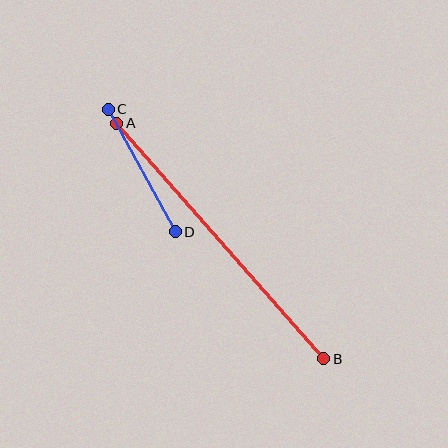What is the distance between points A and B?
The distance is approximately 313 pixels.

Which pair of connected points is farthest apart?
Points A and B are farthest apart.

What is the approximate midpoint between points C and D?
The midpoint is at approximately (142, 171) pixels.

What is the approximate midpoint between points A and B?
The midpoint is at approximately (220, 241) pixels.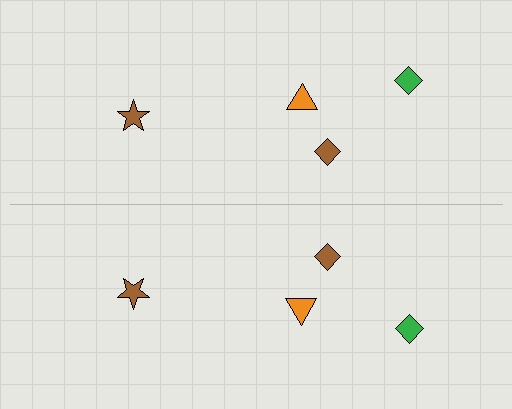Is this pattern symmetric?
Yes, this pattern has bilateral (reflection) symmetry.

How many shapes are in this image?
There are 8 shapes in this image.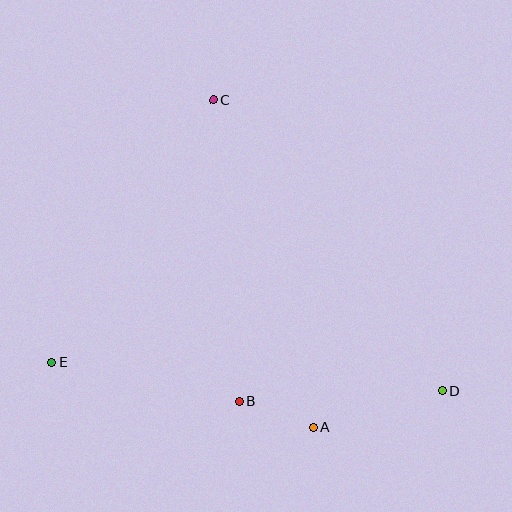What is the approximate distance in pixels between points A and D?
The distance between A and D is approximately 134 pixels.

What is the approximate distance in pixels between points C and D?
The distance between C and D is approximately 370 pixels.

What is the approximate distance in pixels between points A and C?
The distance between A and C is approximately 343 pixels.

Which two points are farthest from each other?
Points D and E are farthest from each other.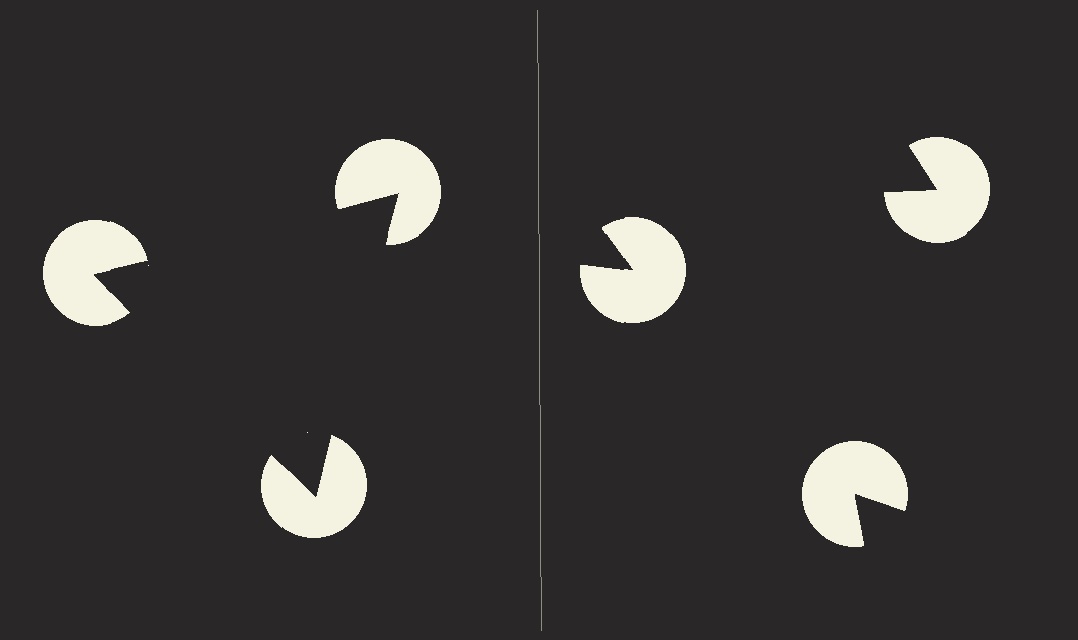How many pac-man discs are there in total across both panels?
6 — 3 on each side.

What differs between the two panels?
The pac-man discs are positioned identically on both sides; only the wedge orientations differ. On the left they align to a triangle; on the right they are misaligned.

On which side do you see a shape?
An illusory triangle appears on the left side. On the right side the wedge cuts are rotated, so no coherent shape forms.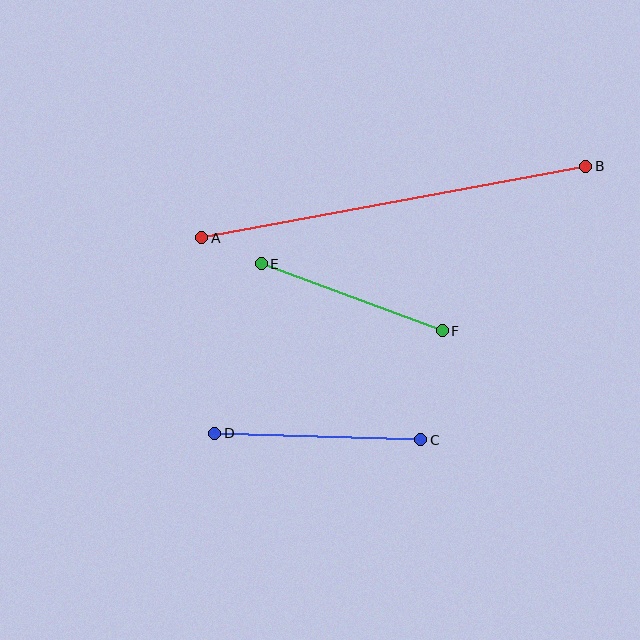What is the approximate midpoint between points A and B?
The midpoint is at approximately (394, 202) pixels.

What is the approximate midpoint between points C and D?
The midpoint is at approximately (318, 436) pixels.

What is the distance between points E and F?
The distance is approximately 193 pixels.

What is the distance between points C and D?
The distance is approximately 206 pixels.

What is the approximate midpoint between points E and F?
The midpoint is at approximately (352, 297) pixels.